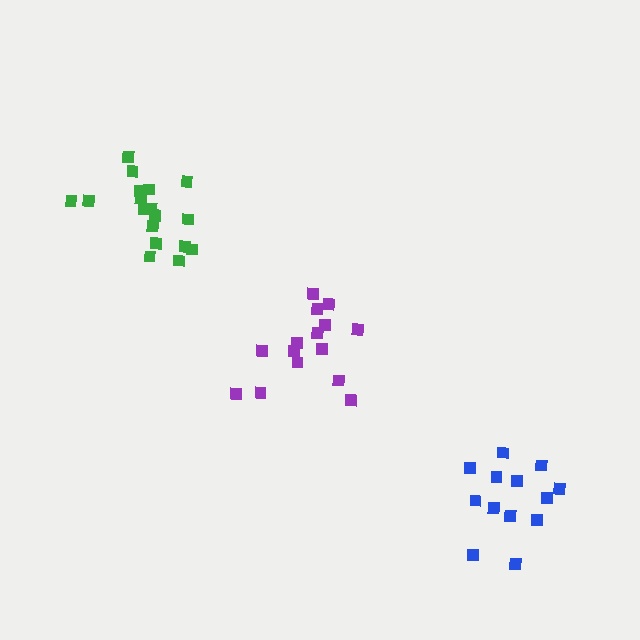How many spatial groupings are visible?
There are 3 spatial groupings.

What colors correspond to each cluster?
The clusters are colored: blue, purple, green.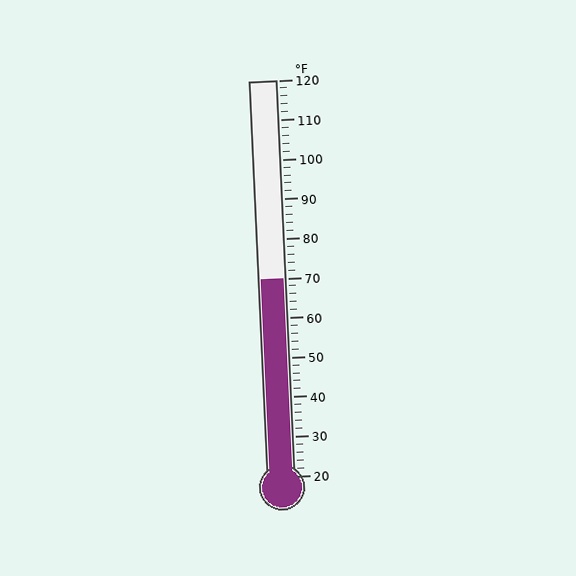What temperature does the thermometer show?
The thermometer shows approximately 70°F.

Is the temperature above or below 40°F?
The temperature is above 40°F.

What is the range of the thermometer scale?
The thermometer scale ranges from 20°F to 120°F.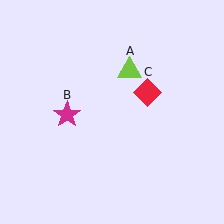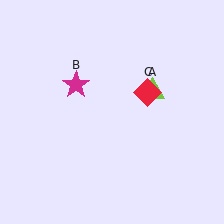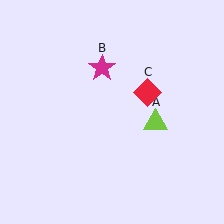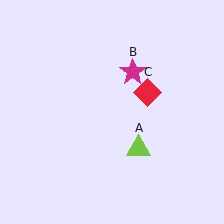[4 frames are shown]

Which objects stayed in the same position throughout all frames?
Red diamond (object C) remained stationary.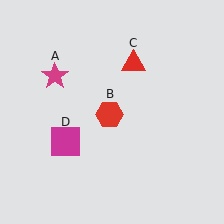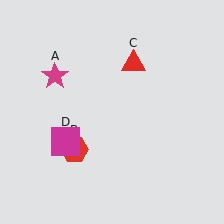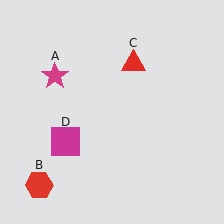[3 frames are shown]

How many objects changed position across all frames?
1 object changed position: red hexagon (object B).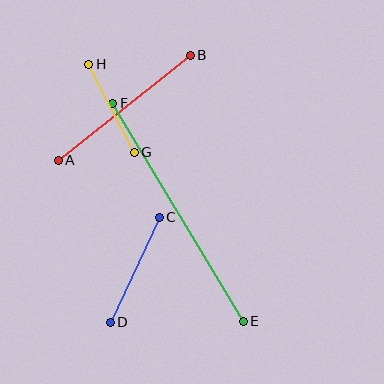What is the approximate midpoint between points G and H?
The midpoint is at approximately (111, 108) pixels.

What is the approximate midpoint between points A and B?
The midpoint is at approximately (124, 108) pixels.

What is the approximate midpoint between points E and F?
The midpoint is at approximately (178, 212) pixels.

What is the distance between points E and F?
The distance is approximately 254 pixels.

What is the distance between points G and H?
The distance is approximately 99 pixels.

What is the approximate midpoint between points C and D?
The midpoint is at approximately (135, 270) pixels.